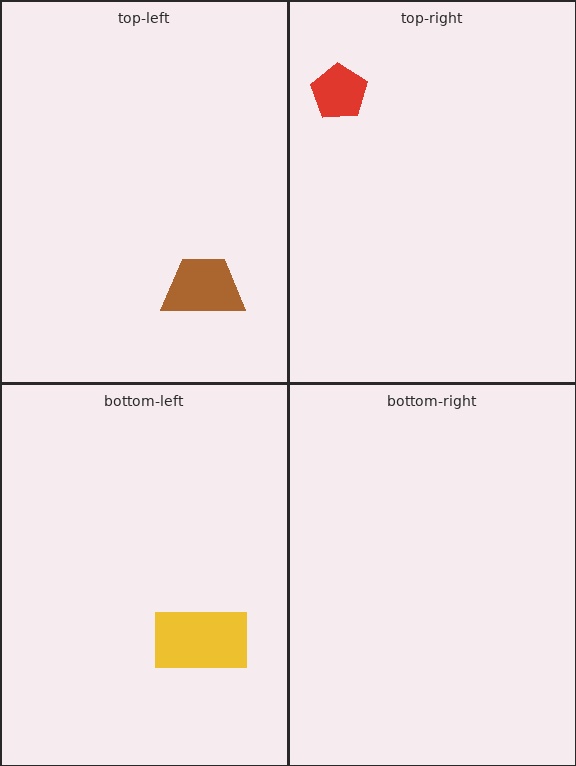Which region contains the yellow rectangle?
The bottom-left region.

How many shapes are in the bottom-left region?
1.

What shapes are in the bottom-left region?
The yellow rectangle.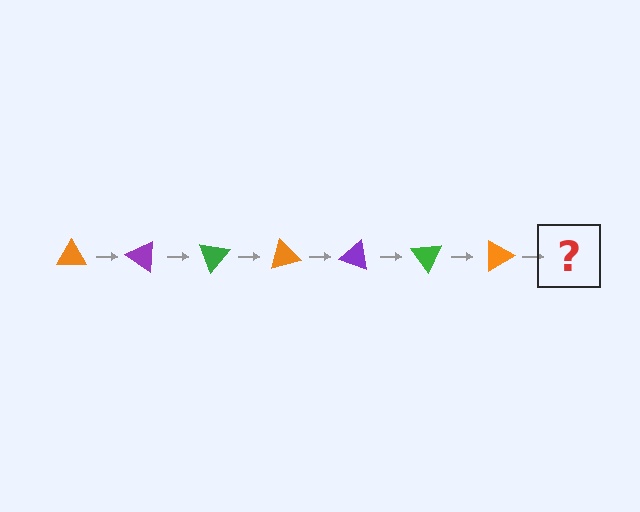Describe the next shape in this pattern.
It should be a purple triangle, rotated 245 degrees from the start.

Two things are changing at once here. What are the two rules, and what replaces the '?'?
The two rules are that it rotates 35 degrees each step and the color cycles through orange, purple, and green. The '?' should be a purple triangle, rotated 245 degrees from the start.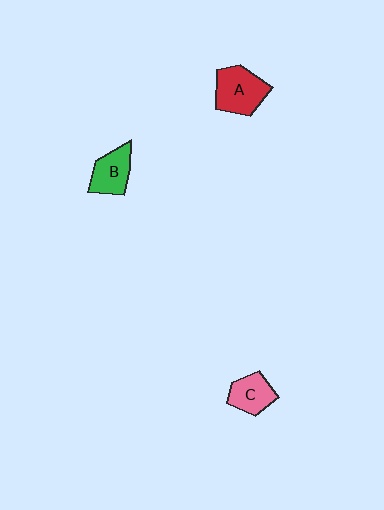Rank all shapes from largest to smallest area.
From largest to smallest: A (red), B (green), C (pink).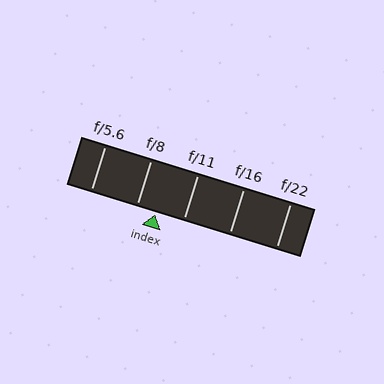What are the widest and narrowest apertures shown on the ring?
The widest aperture shown is f/5.6 and the narrowest is f/22.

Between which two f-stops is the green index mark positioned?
The index mark is between f/8 and f/11.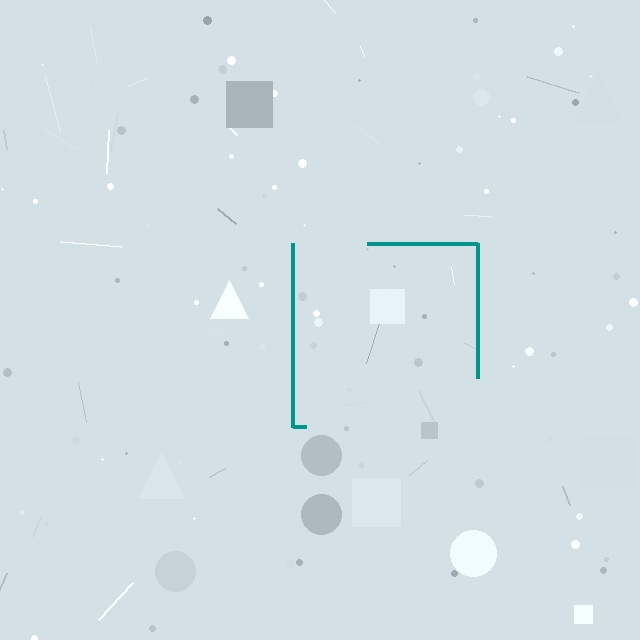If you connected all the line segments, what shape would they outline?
They would outline a square.